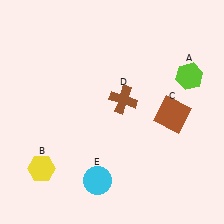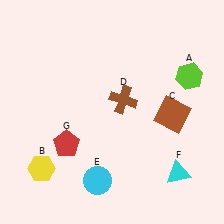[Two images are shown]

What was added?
A cyan triangle (F), a red pentagon (G) were added in Image 2.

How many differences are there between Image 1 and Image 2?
There are 2 differences between the two images.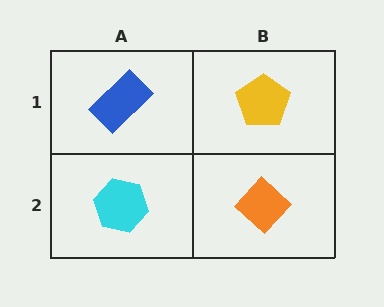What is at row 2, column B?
An orange diamond.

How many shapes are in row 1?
2 shapes.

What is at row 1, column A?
A blue rectangle.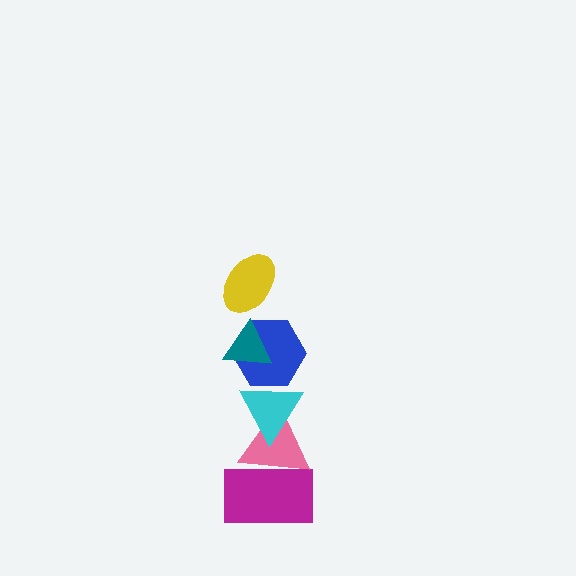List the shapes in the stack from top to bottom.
From top to bottom: the yellow ellipse, the teal triangle, the blue hexagon, the cyan triangle, the pink triangle, the magenta rectangle.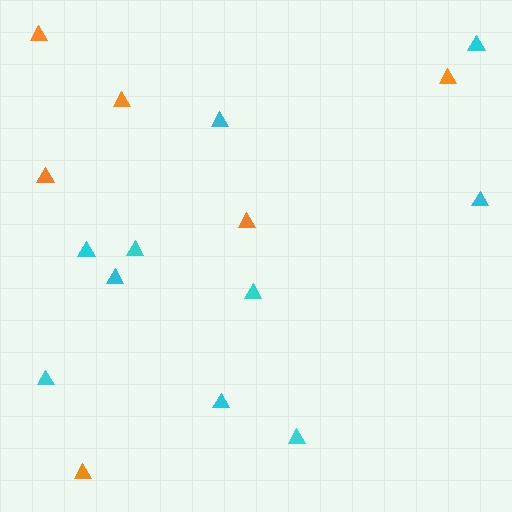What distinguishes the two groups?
There are 2 groups: one group of orange triangles (6) and one group of cyan triangles (10).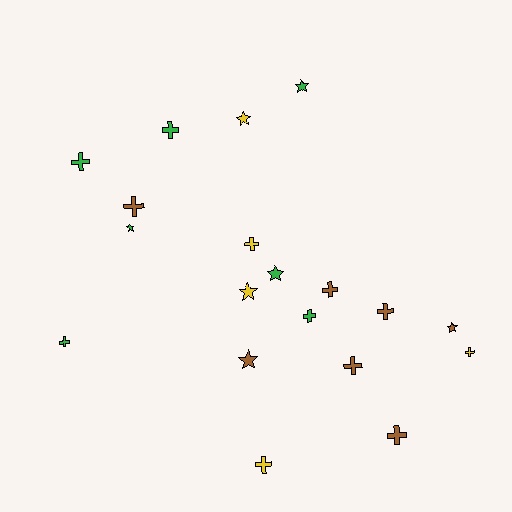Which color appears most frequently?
Green, with 7 objects.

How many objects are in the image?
There are 19 objects.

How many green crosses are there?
There are 4 green crosses.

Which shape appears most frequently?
Cross, with 12 objects.